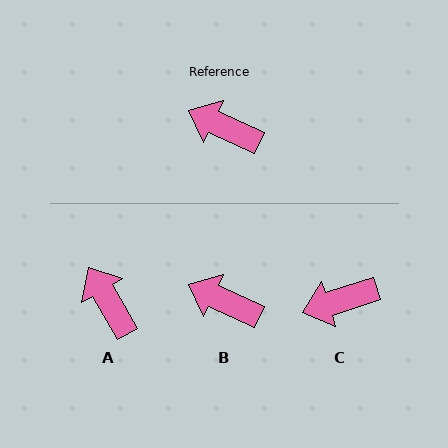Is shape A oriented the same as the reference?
No, it is off by about 35 degrees.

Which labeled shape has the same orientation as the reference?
B.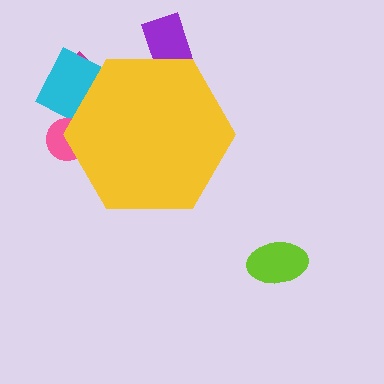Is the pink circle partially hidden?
Yes, the pink circle is partially hidden behind the yellow hexagon.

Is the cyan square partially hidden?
Yes, the cyan square is partially hidden behind the yellow hexagon.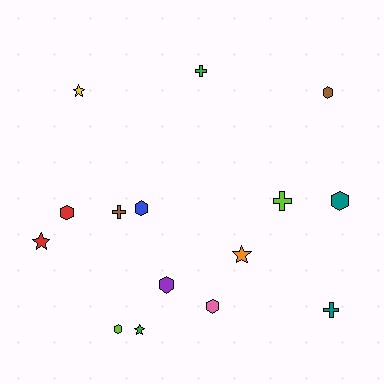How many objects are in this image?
There are 15 objects.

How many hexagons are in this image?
There are 7 hexagons.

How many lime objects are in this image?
There are 2 lime objects.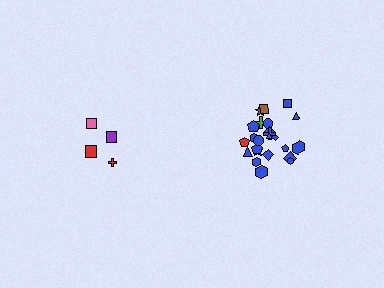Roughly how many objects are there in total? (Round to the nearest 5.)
Roughly 30 objects in total.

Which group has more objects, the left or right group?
The right group.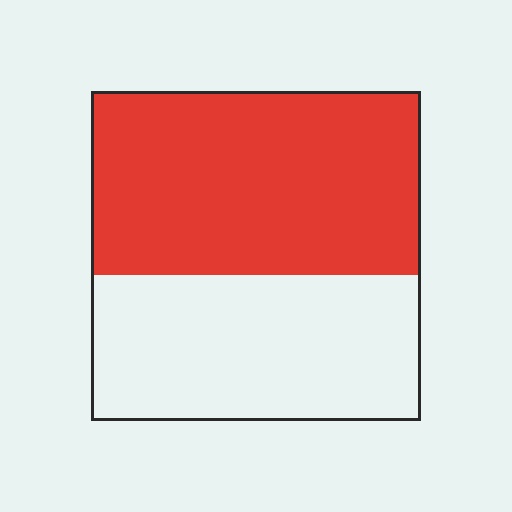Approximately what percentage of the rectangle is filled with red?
Approximately 55%.